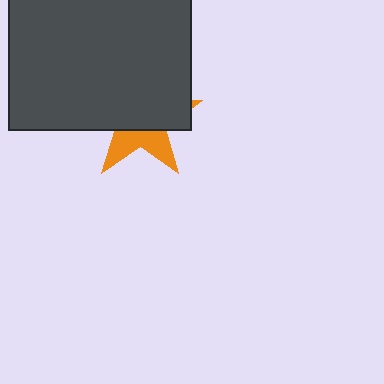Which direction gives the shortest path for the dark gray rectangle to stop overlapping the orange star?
Moving up gives the shortest separation.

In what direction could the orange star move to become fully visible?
The orange star could move down. That would shift it out from behind the dark gray rectangle entirely.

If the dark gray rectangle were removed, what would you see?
You would see the complete orange star.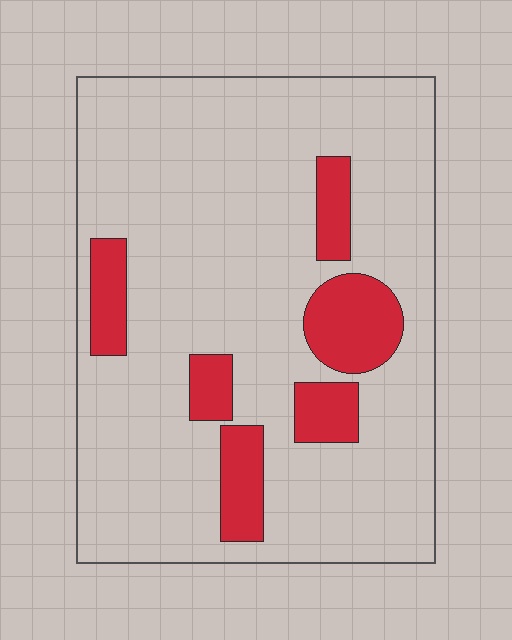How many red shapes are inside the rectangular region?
6.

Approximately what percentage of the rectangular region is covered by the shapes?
Approximately 15%.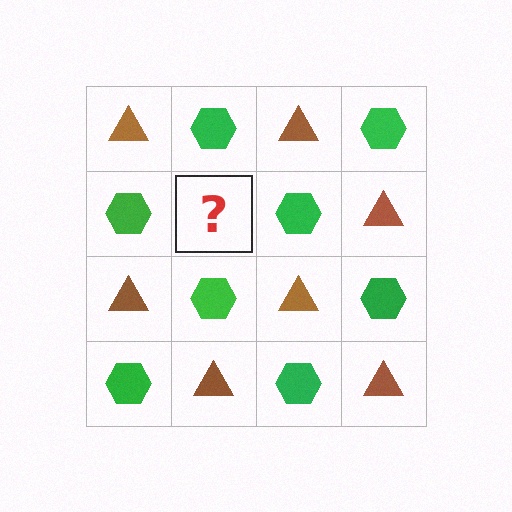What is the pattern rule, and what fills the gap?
The rule is that it alternates brown triangle and green hexagon in a checkerboard pattern. The gap should be filled with a brown triangle.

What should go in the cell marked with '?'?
The missing cell should contain a brown triangle.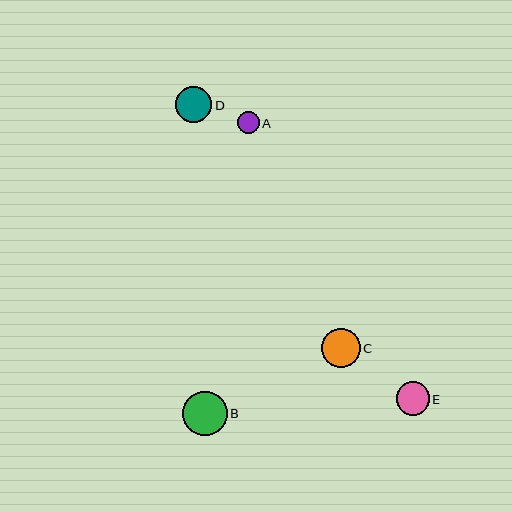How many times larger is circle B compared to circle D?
Circle B is approximately 1.2 times the size of circle D.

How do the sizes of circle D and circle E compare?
Circle D and circle E are approximately the same size.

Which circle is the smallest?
Circle A is the smallest with a size of approximately 22 pixels.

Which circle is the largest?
Circle B is the largest with a size of approximately 44 pixels.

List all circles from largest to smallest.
From largest to smallest: B, C, D, E, A.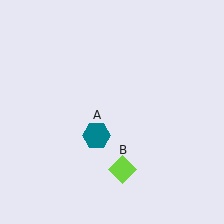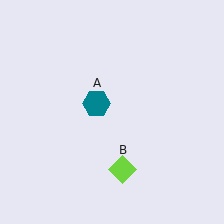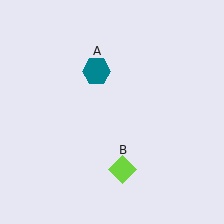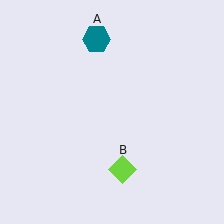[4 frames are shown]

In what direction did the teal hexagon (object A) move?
The teal hexagon (object A) moved up.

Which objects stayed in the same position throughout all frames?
Lime diamond (object B) remained stationary.